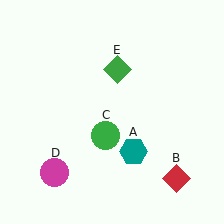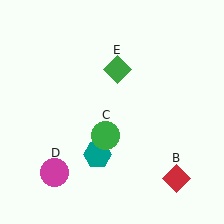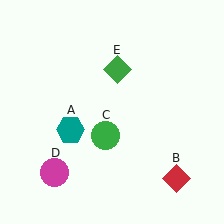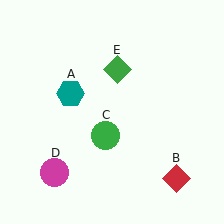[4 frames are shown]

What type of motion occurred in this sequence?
The teal hexagon (object A) rotated clockwise around the center of the scene.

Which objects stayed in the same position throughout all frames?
Red diamond (object B) and green circle (object C) and magenta circle (object D) and green diamond (object E) remained stationary.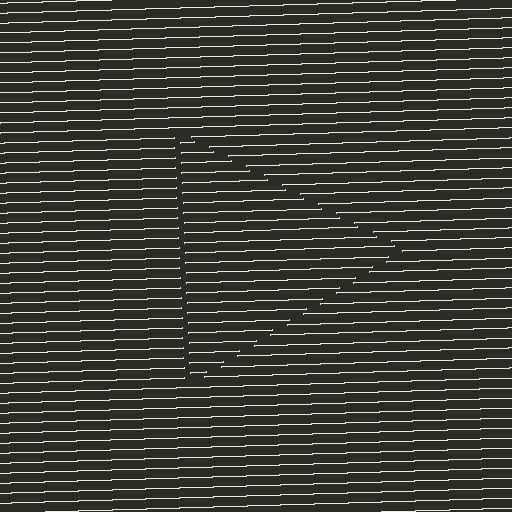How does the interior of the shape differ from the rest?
The interior of the shape contains the same grating, shifted by half a period — the contour is defined by the phase discontinuity where line-ends from the inner and outer gratings abut.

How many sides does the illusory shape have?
3 sides — the line-ends trace a triangle.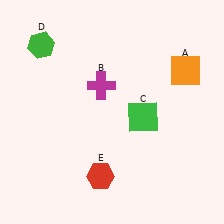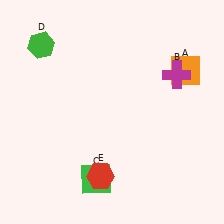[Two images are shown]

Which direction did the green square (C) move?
The green square (C) moved down.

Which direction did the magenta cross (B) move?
The magenta cross (B) moved right.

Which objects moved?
The objects that moved are: the magenta cross (B), the green square (C).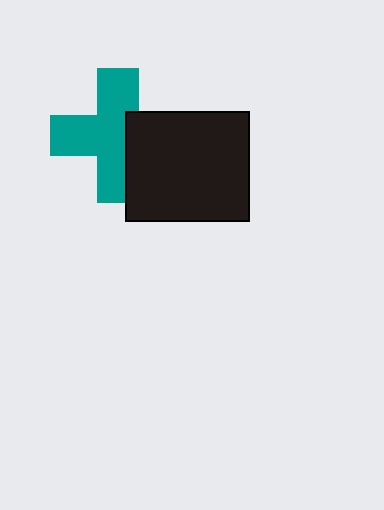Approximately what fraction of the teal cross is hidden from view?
Roughly 33% of the teal cross is hidden behind the black rectangle.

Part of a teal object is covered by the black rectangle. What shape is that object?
It is a cross.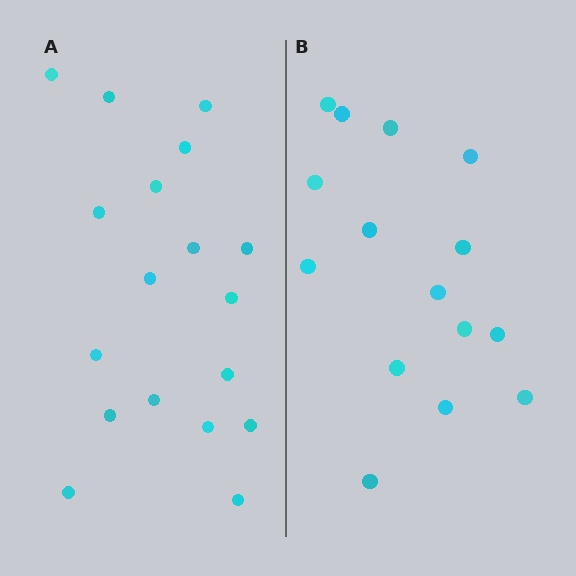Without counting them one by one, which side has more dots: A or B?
Region A (the left region) has more dots.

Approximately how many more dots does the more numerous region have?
Region A has just a few more — roughly 2 or 3 more dots than region B.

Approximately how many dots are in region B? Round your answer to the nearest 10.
About 20 dots. (The exact count is 15, which rounds to 20.)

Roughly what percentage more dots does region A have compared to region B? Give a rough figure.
About 20% more.